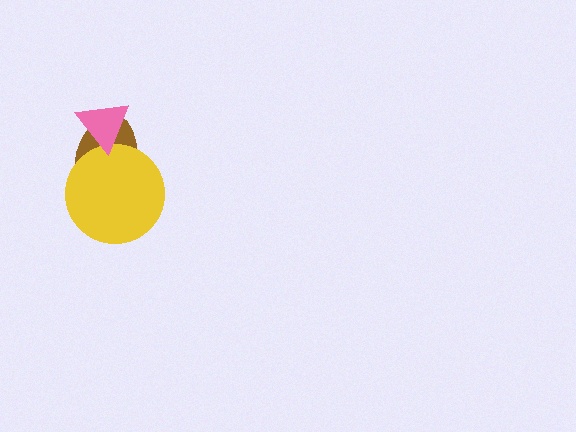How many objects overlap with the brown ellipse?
2 objects overlap with the brown ellipse.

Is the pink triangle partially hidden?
No, no other shape covers it.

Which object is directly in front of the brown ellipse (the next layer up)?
The yellow circle is directly in front of the brown ellipse.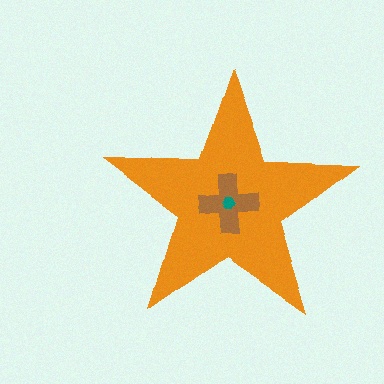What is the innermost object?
The teal hexagon.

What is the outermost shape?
The orange star.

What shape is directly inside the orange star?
The brown cross.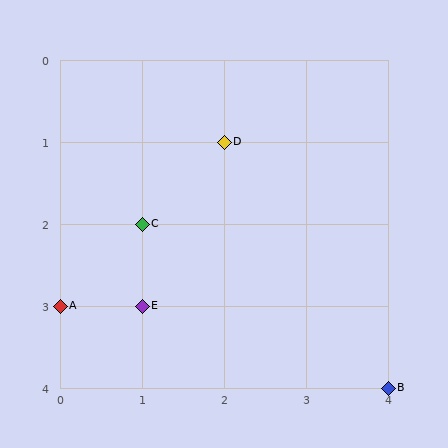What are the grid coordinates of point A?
Point A is at grid coordinates (0, 3).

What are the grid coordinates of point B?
Point B is at grid coordinates (4, 4).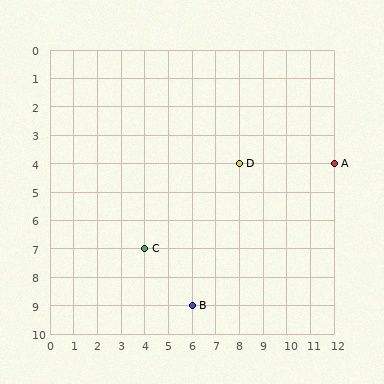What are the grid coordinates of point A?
Point A is at grid coordinates (12, 4).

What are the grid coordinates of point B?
Point B is at grid coordinates (6, 9).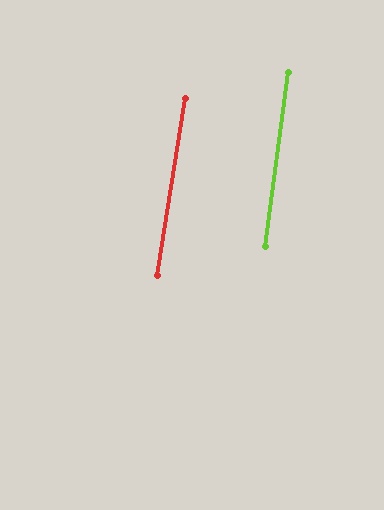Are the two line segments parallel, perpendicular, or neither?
Parallel — their directions differ by only 1.4°.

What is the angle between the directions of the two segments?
Approximately 1 degree.